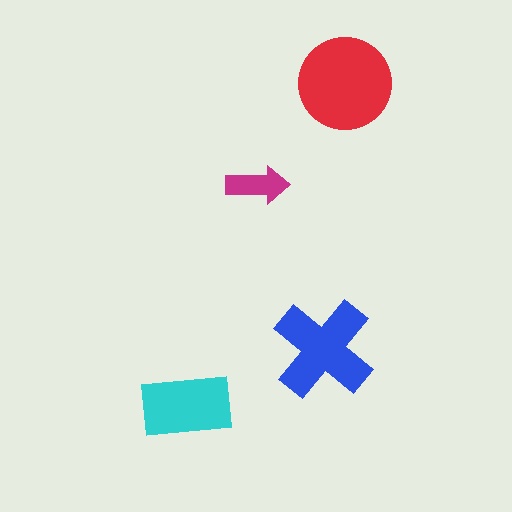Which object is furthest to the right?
The red circle is rightmost.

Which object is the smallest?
The magenta arrow.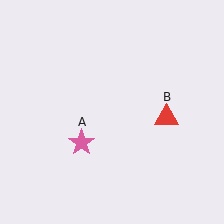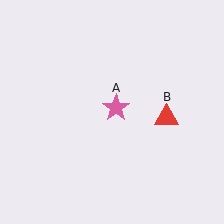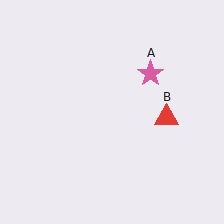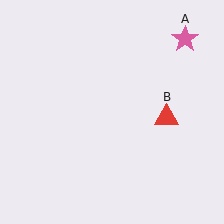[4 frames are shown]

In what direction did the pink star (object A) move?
The pink star (object A) moved up and to the right.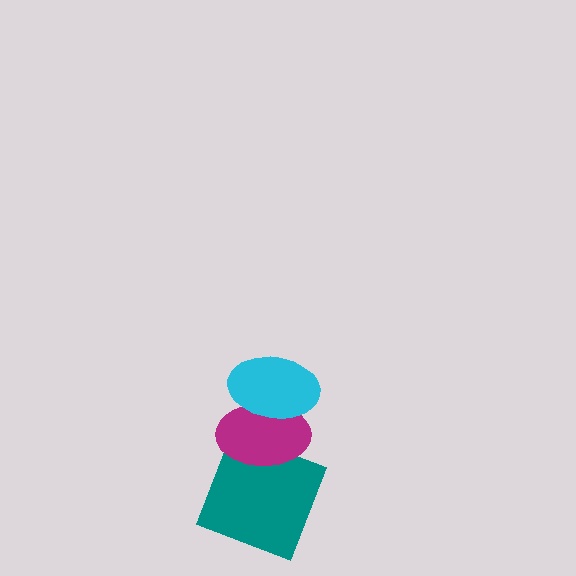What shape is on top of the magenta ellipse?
The cyan ellipse is on top of the magenta ellipse.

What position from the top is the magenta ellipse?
The magenta ellipse is 2nd from the top.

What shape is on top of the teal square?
The magenta ellipse is on top of the teal square.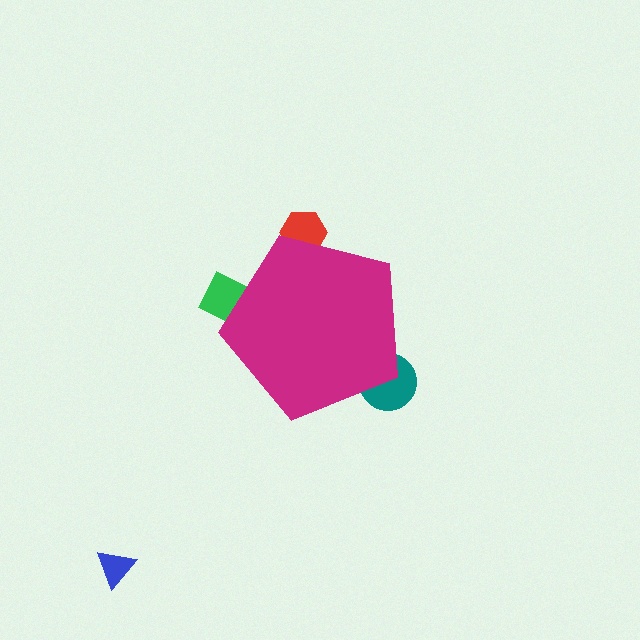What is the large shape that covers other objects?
A magenta pentagon.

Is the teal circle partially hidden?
Yes, the teal circle is partially hidden behind the magenta pentagon.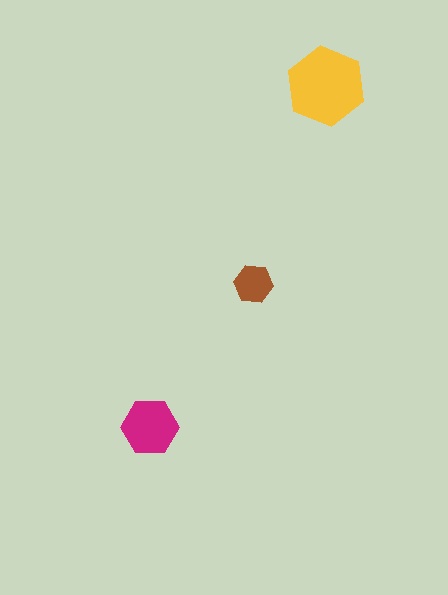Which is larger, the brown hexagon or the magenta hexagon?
The magenta one.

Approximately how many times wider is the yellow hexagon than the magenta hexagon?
About 1.5 times wider.